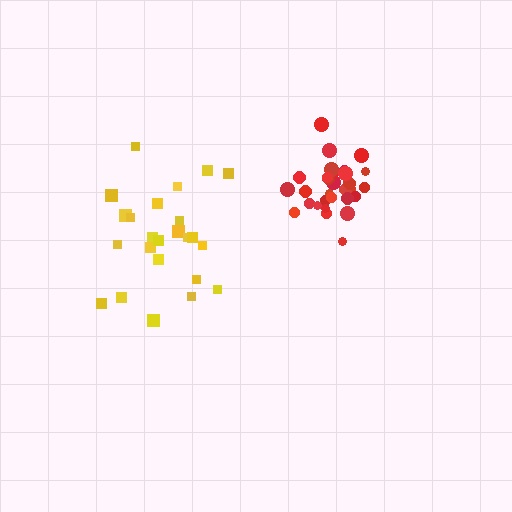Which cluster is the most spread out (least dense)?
Yellow.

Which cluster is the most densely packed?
Red.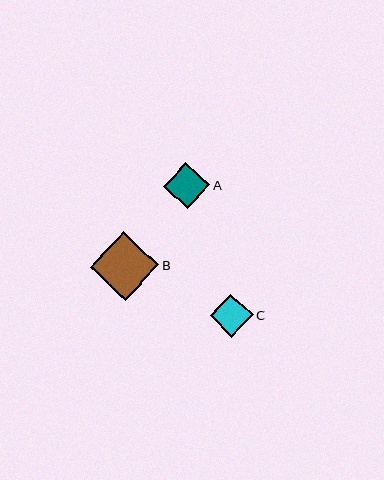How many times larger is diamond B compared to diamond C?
Diamond B is approximately 1.6 times the size of diamond C.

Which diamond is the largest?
Diamond B is the largest with a size of approximately 69 pixels.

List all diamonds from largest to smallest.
From largest to smallest: B, A, C.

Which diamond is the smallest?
Diamond C is the smallest with a size of approximately 43 pixels.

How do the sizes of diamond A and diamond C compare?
Diamond A and diamond C are approximately the same size.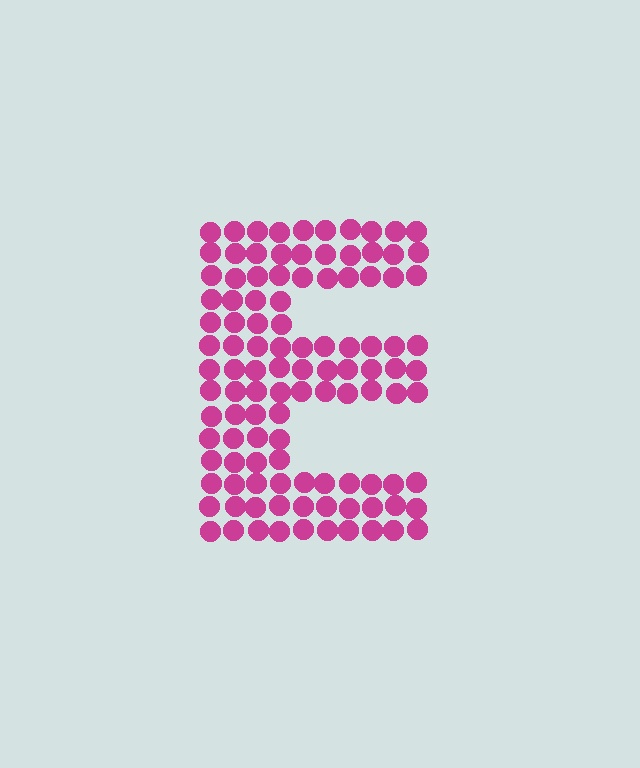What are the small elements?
The small elements are circles.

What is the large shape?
The large shape is the letter E.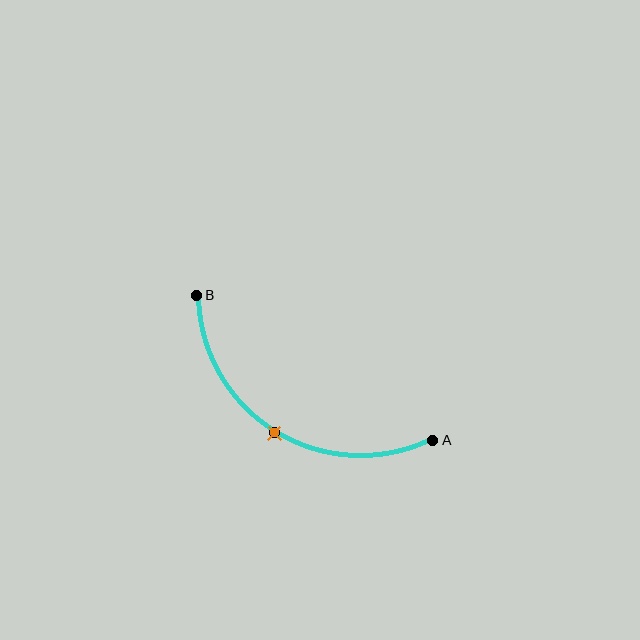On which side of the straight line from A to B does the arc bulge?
The arc bulges below the straight line connecting A and B.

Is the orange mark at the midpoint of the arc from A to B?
Yes. The orange mark lies on the arc at equal arc-length from both A and B — it is the arc midpoint.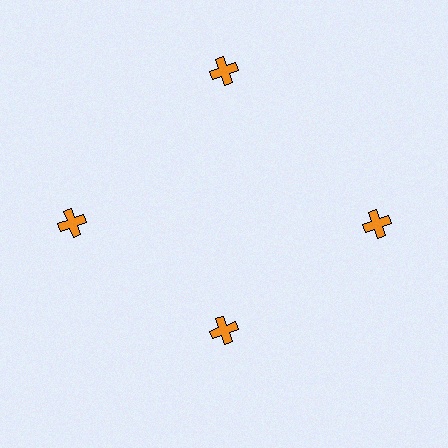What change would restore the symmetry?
The symmetry would be restored by moving it outward, back onto the ring so that all 4 crosses sit at equal angles and equal distance from the center.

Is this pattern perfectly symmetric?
No. The 4 orange crosses are arranged in a ring, but one element near the 6 o'clock position is pulled inward toward the center, breaking the 4-fold rotational symmetry.